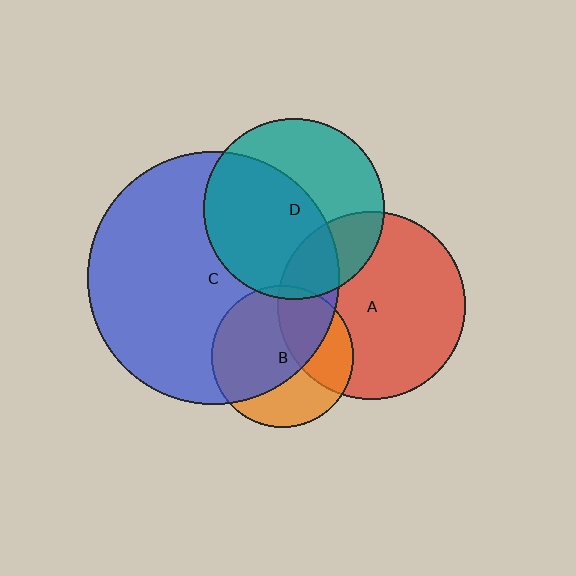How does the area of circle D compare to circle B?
Approximately 1.6 times.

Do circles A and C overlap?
Yes.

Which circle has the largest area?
Circle C (blue).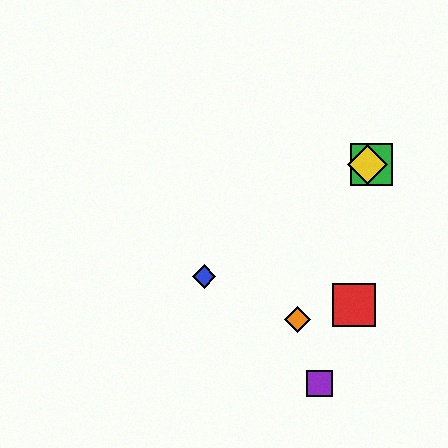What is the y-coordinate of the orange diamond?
The orange diamond is at y≈319.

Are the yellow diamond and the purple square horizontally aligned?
No, the yellow diamond is at y≈164 and the purple square is at y≈384.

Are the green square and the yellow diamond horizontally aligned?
Yes, both are at y≈164.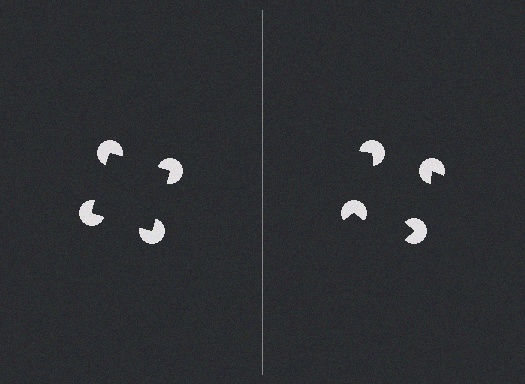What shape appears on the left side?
An illusory square.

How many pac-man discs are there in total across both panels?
8 — 4 on each side.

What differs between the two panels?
The pac-man discs are positioned identically on both sides; only the wedge orientations differ. On the left they align to a square; on the right they are misaligned.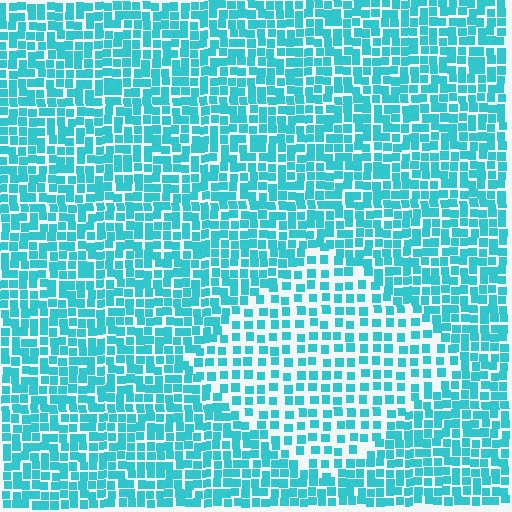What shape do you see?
I see a diamond.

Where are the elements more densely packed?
The elements are more densely packed outside the diamond boundary.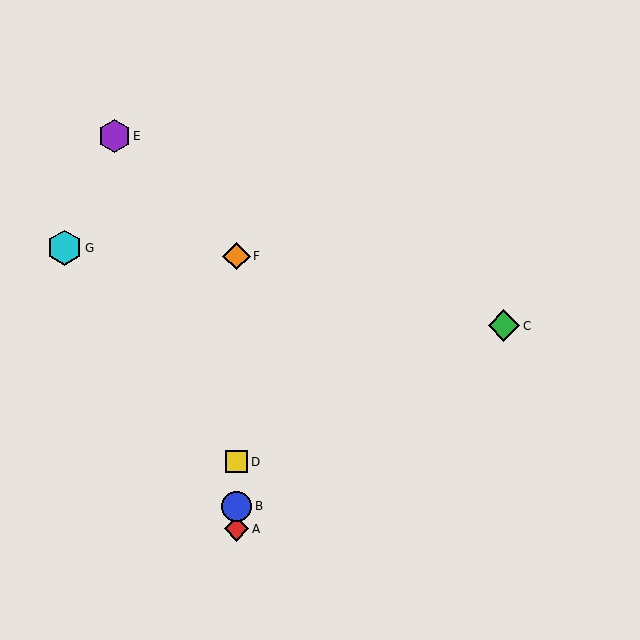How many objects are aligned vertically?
4 objects (A, B, D, F) are aligned vertically.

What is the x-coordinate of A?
Object A is at x≈237.